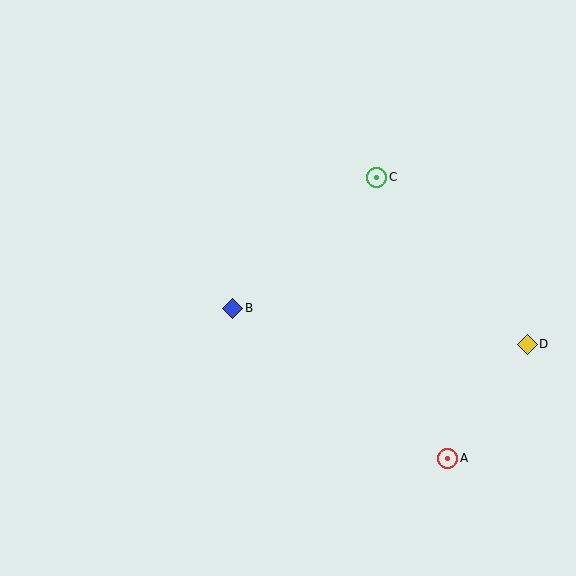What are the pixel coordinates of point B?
Point B is at (233, 308).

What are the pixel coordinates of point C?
Point C is at (377, 177).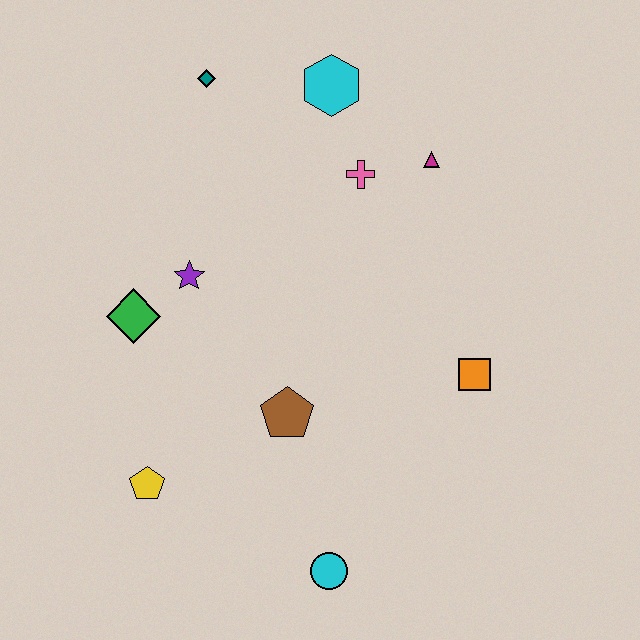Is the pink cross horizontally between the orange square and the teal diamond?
Yes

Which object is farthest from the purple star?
The cyan circle is farthest from the purple star.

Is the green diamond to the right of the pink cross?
No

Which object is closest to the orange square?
The brown pentagon is closest to the orange square.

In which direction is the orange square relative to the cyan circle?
The orange square is above the cyan circle.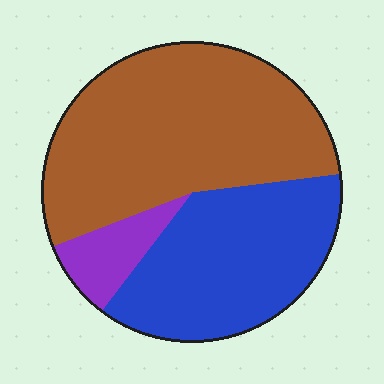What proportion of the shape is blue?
Blue covers 37% of the shape.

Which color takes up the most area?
Brown, at roughly 55%.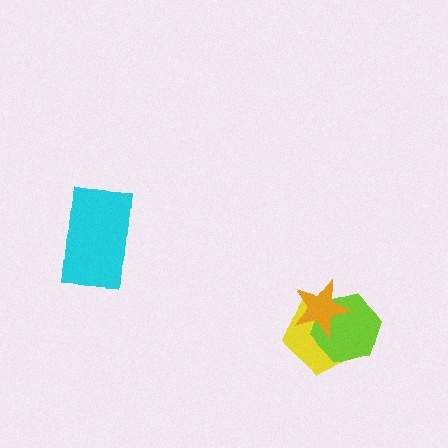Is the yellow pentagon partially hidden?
Yes, it is partially covered by another shape.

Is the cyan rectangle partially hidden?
No, no other shape covers it.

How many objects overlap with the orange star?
2 objects overlap with the orange star.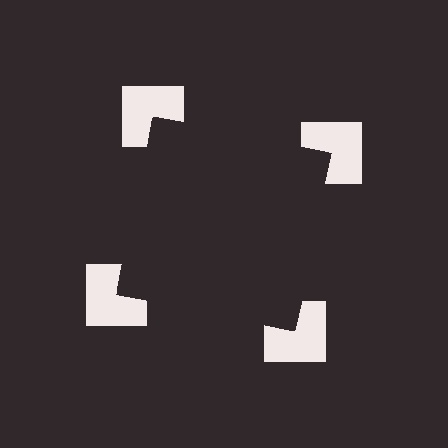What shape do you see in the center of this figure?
An illusory square — its edges are inferred from the aligned wedge cuts in the notched squares, not physically drawn.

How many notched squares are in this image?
There are 4 — one at each vertex of the illusory square.